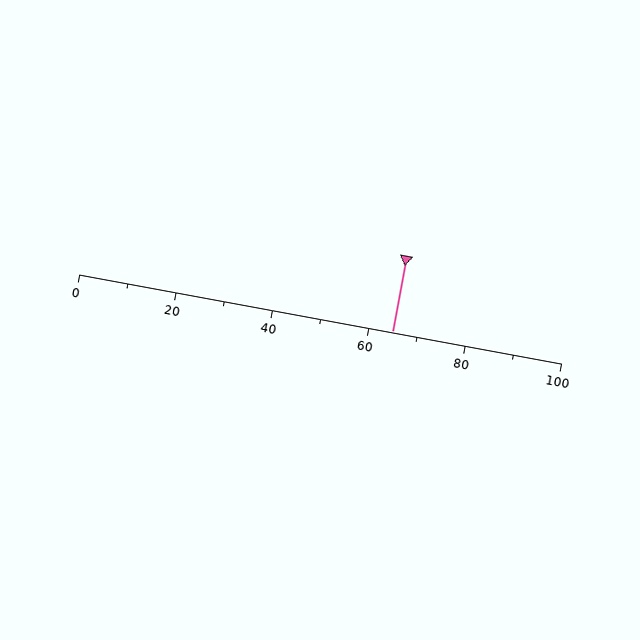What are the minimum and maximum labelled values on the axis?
The axis runs from 0 to 100.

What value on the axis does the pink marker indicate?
The marker indicates approximately 65.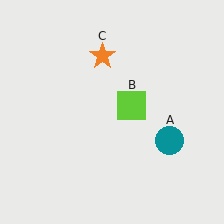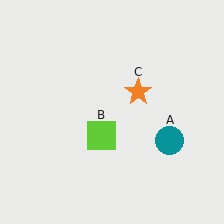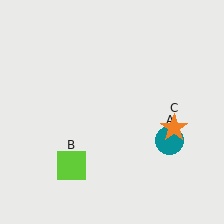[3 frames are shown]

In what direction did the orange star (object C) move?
The orange star (object C) moved down and to the right.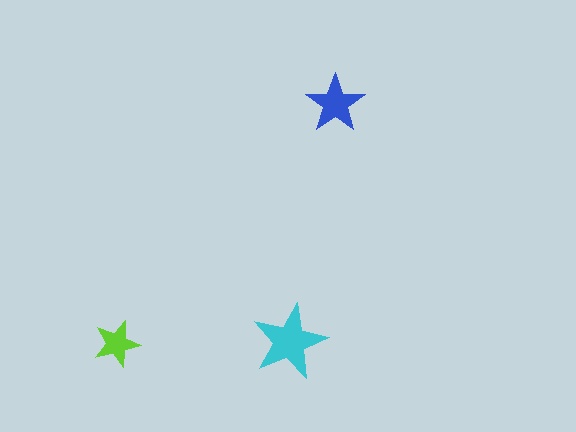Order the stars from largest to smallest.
the cyan one, the blue one, the lime one.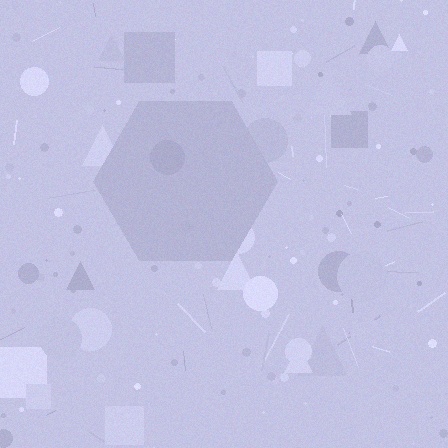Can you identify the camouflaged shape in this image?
The camouflaged shape is a hexagon.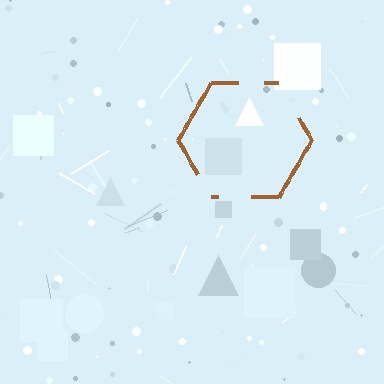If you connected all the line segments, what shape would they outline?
They would outline a hexagon.